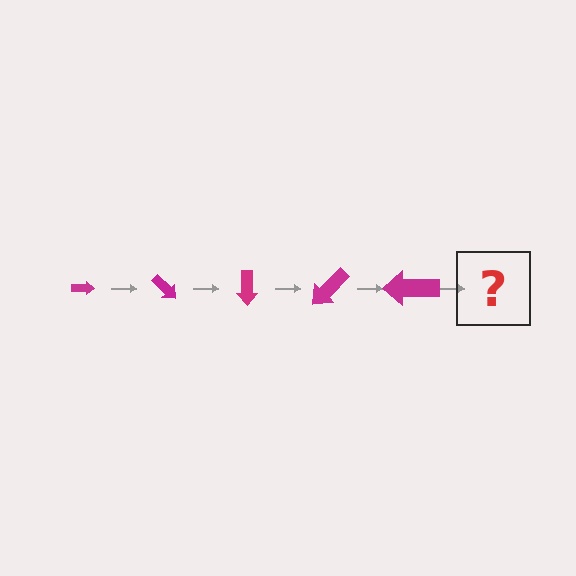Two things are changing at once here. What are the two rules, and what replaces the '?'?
The two rules are that the arrow grows larger each step and it rotates 45 degrees each step. The '?' should be an arrow, larger than the previous one and rotated 225 degrees from the start.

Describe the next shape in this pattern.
It should be an arrow, larger than the previous one and rotated 225 degrees from the start.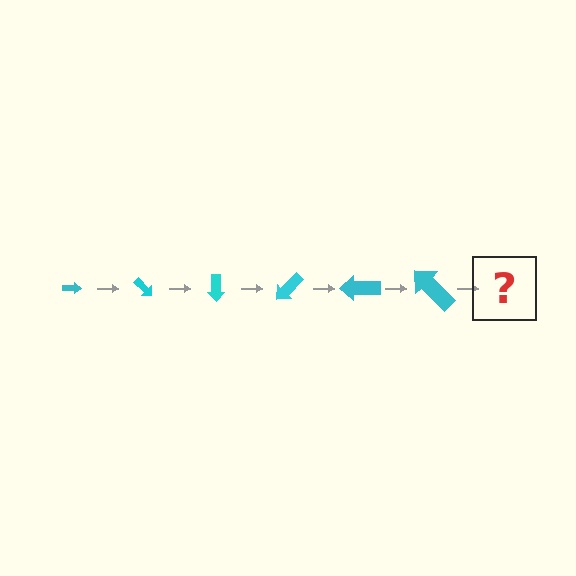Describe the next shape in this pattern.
It should be an arrow, larger than the previous one and rotated 270 degrees from the start.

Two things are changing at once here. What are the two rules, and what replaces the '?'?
The two rules are that the arrow grows larger each step and it rotates 45 degrees each step. The '?' should be an arrow, larger than the previous one and rotated 270 degrees from the start.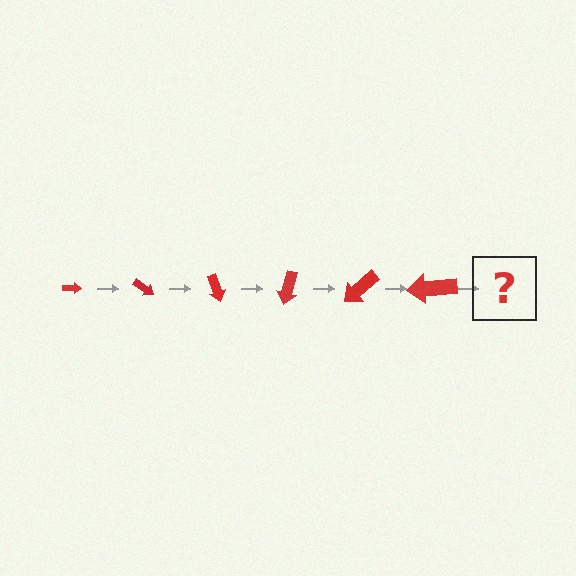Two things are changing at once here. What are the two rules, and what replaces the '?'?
The two rules are that the arrow grows larger each step and it rotates 35 degrees each step. The '?' should be an arrow, larger than the previous one and rotated 210 degrees from the start.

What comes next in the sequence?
The next element should be an arrow, larger than the previous one and rotated 210 degrees from the start.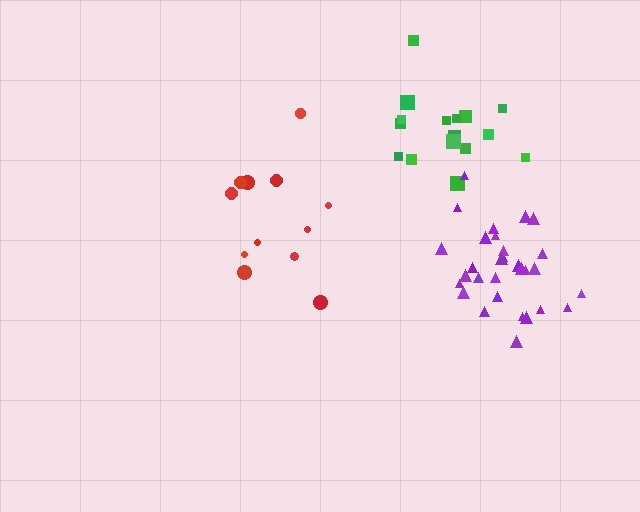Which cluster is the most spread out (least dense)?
Red.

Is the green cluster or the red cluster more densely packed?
Green.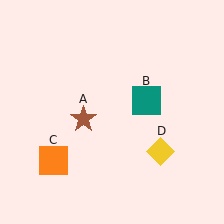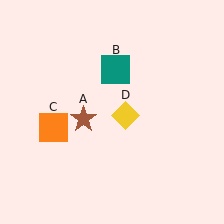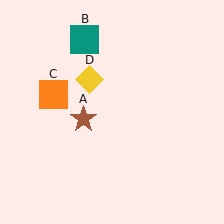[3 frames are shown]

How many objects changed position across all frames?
3 objects changed position: teal square (object B), orange square (object C), yellow diamond (object D).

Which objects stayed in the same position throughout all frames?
Brown star (object A) remained stationary.